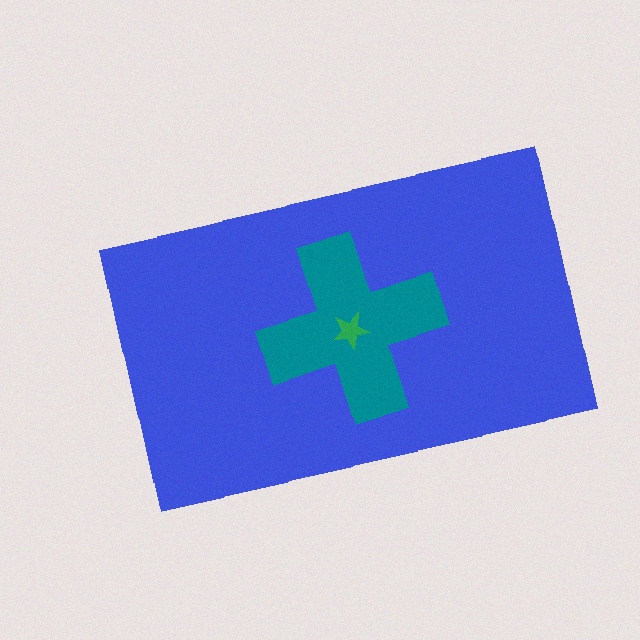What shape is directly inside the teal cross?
The green star.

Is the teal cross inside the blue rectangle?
Yes.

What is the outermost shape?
The blue rectangle.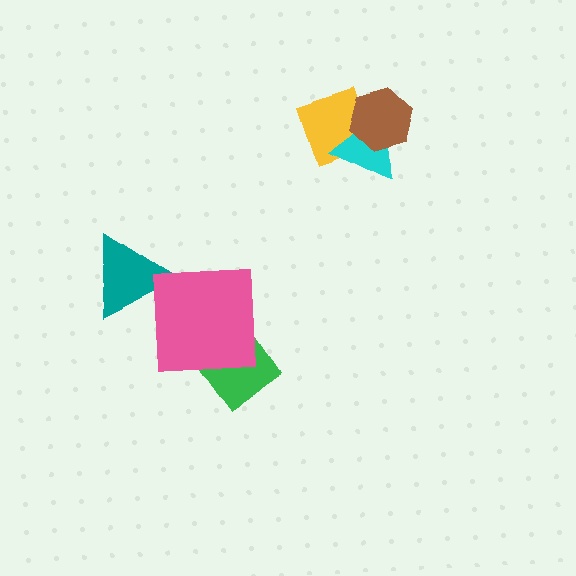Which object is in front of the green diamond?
The pink square is in front of the green diamond.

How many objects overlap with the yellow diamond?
2 objects overlap with the yellow diamond.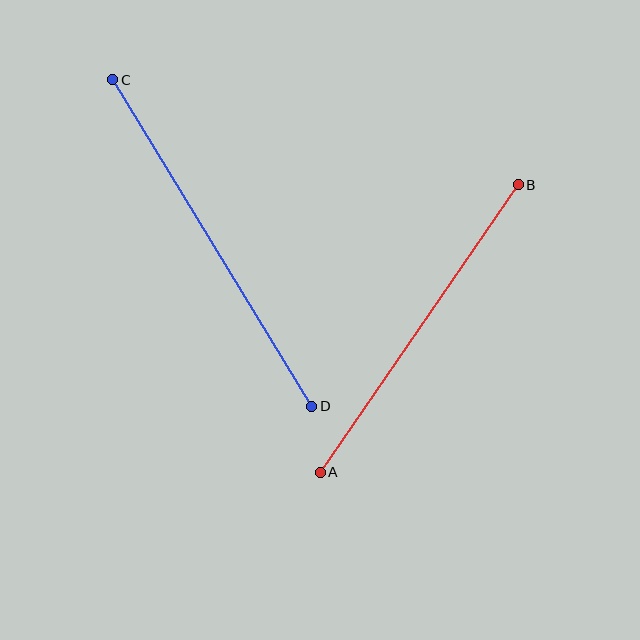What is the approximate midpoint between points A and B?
The midpoint is at approximately (419, 328) pixels.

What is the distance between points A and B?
The distance is approximately 349 pixels.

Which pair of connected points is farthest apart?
Points C and D are farthest apart.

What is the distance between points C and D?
The distance is approximately 382 pixels.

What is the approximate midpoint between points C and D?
The midpoint is at approximately (212, 243) pixels.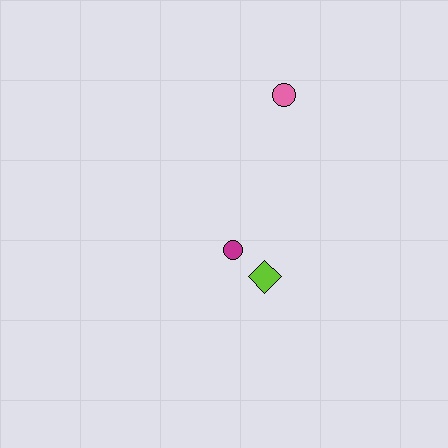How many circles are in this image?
There are 2 circles.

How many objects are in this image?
There are 3 objects.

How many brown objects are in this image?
There are no brown objects.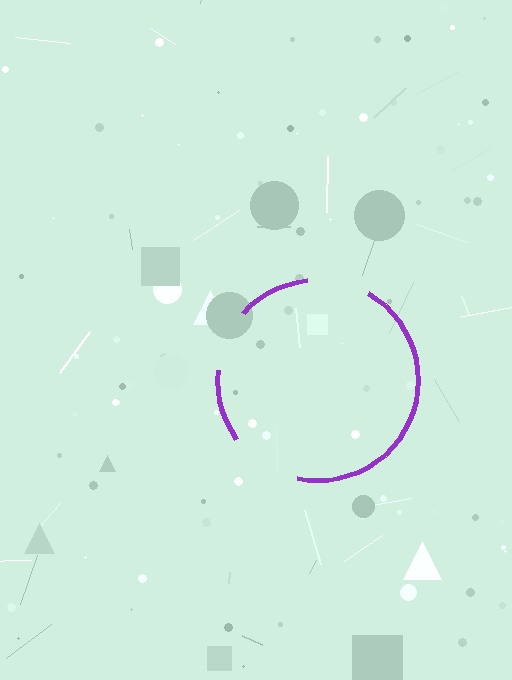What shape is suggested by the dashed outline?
The dashed outline suggests a circle.